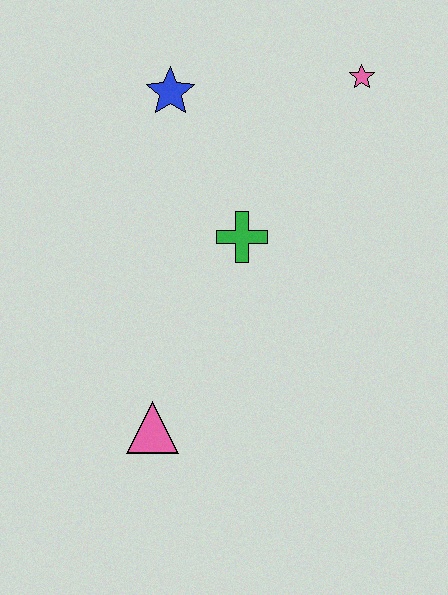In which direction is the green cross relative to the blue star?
The green cross is below the blue star.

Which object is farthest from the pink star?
The pink triangle is farthest from the pink star.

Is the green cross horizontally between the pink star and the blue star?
Yes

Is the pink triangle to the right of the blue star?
No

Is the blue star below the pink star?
Yes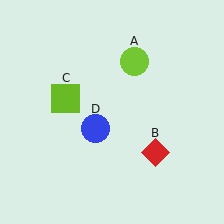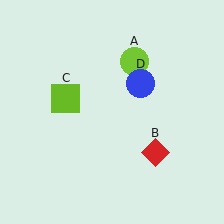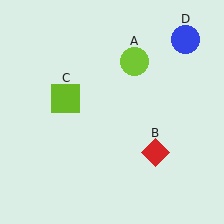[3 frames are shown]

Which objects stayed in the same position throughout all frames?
Lime circle (object A) and red diamond (object B) and lime square (object C) remained stationary.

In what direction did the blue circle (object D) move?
The blue circle (object D) moved up and to the right.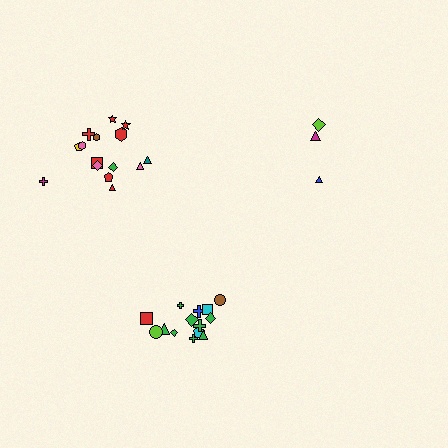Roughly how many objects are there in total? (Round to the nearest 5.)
Roughly 35 objects in total.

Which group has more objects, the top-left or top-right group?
The top-left group.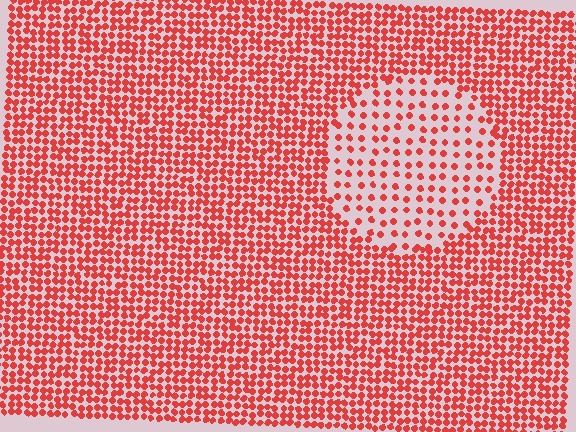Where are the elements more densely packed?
The elements are more densely packed outside the circle boundary.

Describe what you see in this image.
The image contains small red elements arranged at two different densities. A circle-shaped region is visible where the elements are less densely packed than the surrounding area.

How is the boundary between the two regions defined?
The boundary is defined by a change in element density (approximately 2.3x ratio). All elements are the same color, size, and shape.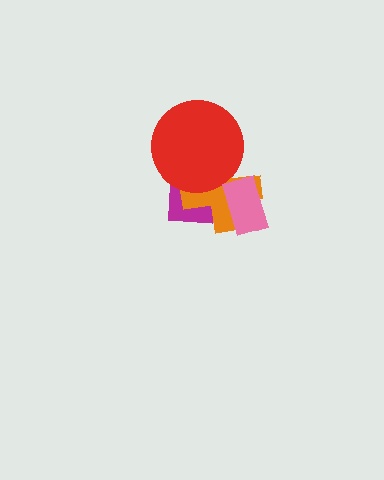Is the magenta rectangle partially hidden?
Yes, it is partially covered by another shape.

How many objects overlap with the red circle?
2 objects overlap with the red circle.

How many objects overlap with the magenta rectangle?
3 objects overlap with the magenta rectangle.